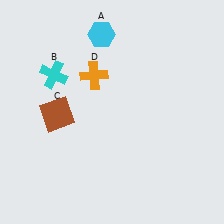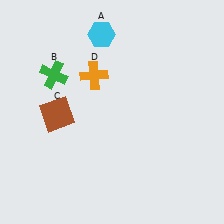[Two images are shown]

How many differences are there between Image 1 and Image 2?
There is 1 difference between the two images.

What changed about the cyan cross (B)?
In Image 1, B is cyan. In Image 2, it changed to green.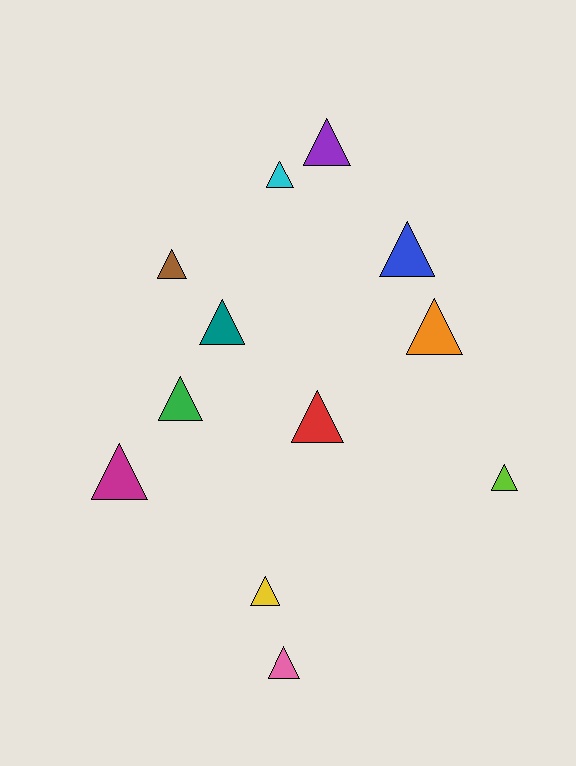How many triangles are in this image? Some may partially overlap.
There are 12 triangles.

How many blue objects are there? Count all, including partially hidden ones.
There is 1 blue object.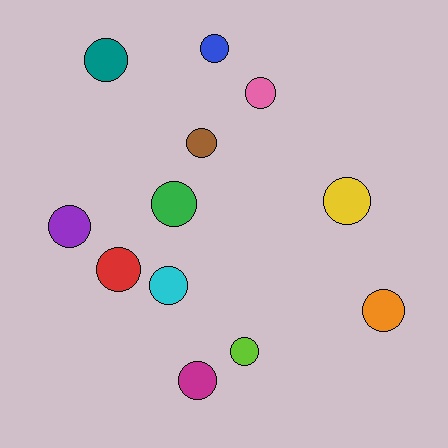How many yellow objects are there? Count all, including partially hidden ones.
There is 1 yellow object.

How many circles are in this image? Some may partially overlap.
There are 12 circles.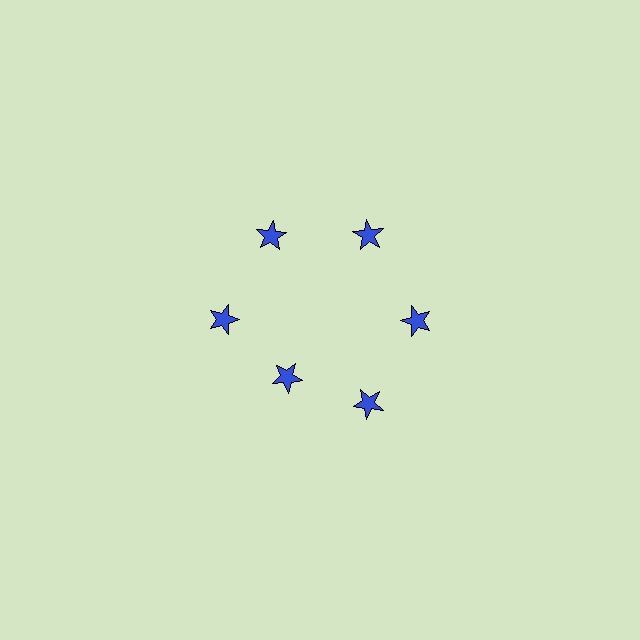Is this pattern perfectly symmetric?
No. The 6 blue stars are arranged in a ring, but one element near the 7 o'clock position is pulled inward toward the center, breaking the 6-fold rotational symmetry.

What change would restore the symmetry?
The symmetry would be restored by moving it outward, back onto the ring so that all 6 stars sit at equal angles and equal distance from the center.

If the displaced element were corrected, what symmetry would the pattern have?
It would have 6-fold rotational symmetry — the pattern would map onto itself every 60 degrees.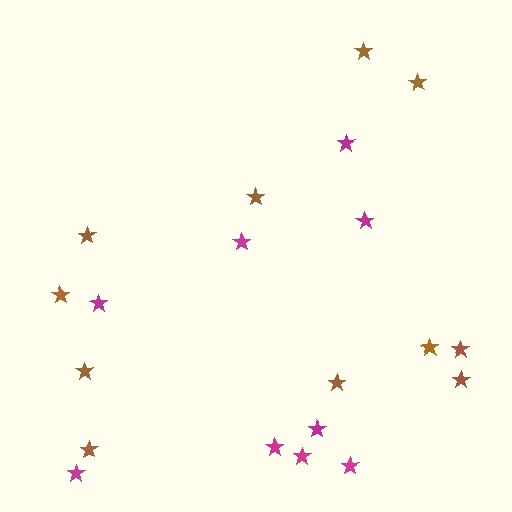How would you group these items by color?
There are 2 groups: one group of brown stars (11) and one group of magenta stars (9).